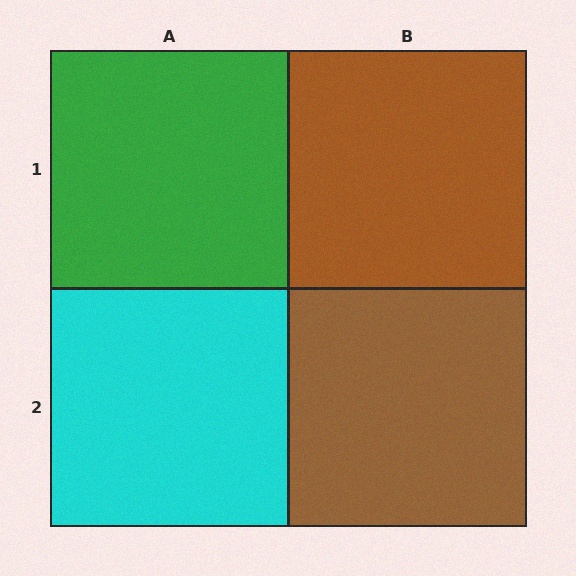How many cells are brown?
2 cells are brown.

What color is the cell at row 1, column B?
Brown.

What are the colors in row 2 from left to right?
Cyan, brown.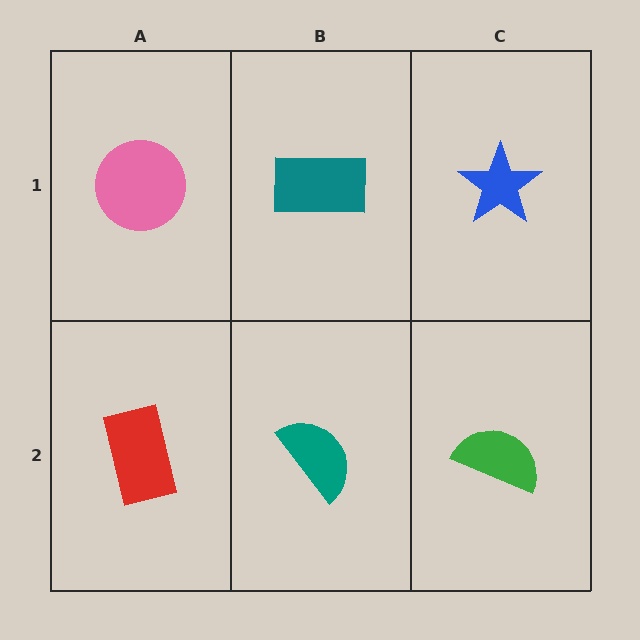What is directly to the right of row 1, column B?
A blue star.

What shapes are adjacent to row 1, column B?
A teal semicircle (row 2, column B), a pink circle (row 1, column A), a blue star (row 1, column C).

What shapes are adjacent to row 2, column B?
A teal rectangle (row 1, column B), a red rectangle (row 2, column A), a green semicircle (row 2, column C).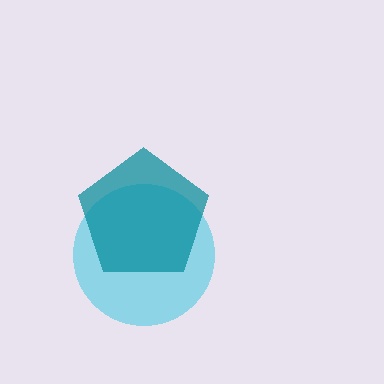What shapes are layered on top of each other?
The layered shapes are: a cyan circle, a teal pentagon.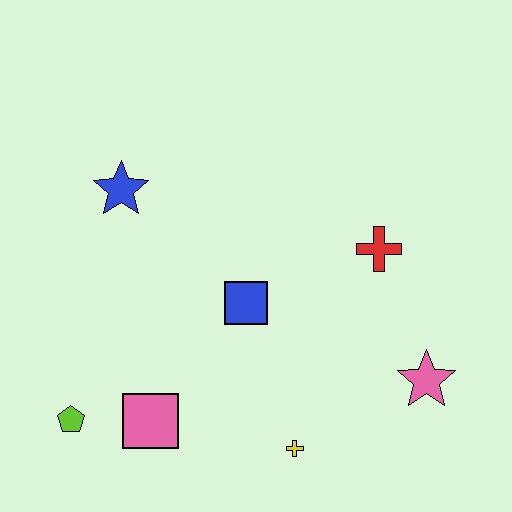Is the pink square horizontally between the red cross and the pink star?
No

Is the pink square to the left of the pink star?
Yes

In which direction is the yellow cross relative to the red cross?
The yellow cross is below the red cross.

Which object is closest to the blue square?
The red cross is closest to the blue square.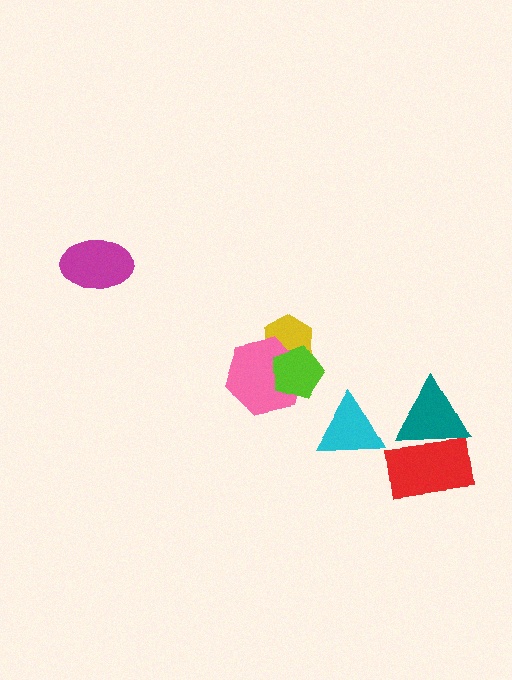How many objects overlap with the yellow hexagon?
2 objects overlap with the yellow hexagon.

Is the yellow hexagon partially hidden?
Yes, it is partially covered by another shape.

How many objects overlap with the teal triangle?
1 object overlaps with the teal triangle.